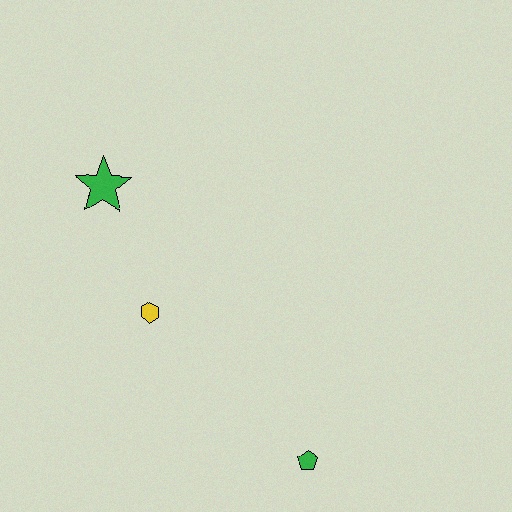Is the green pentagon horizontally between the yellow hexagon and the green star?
No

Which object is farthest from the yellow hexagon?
The green pentagon is farthest from the yellow hexagon.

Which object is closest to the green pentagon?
The yellow hexagon is closest to the green pentagon.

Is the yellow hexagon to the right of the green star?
Yes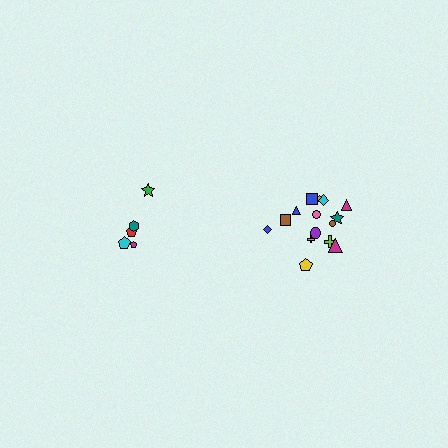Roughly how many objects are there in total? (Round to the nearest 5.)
Roughly 20 objects in total.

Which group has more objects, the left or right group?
The right group.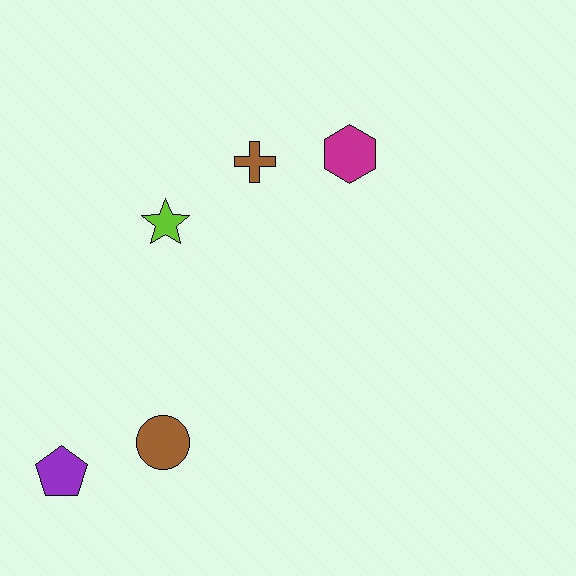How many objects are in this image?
There are 5 objects.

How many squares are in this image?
There are no squares.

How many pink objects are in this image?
There are no pink objects.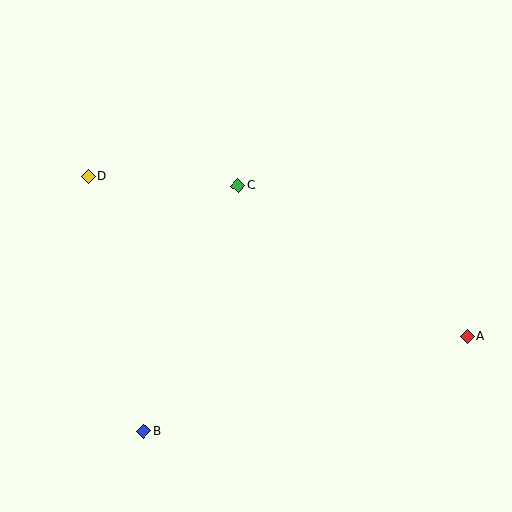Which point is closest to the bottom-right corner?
Point A is closest to the bottom-right corner.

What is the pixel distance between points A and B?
The distance between A and B is 337 pixels.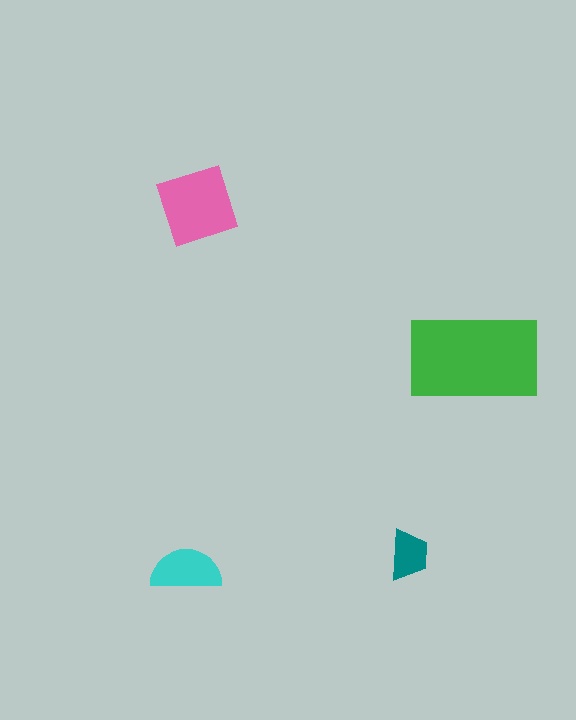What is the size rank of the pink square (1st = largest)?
2nd.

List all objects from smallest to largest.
The teal trapezoid, the cyan semicircle, the pink square, the green rectangle.